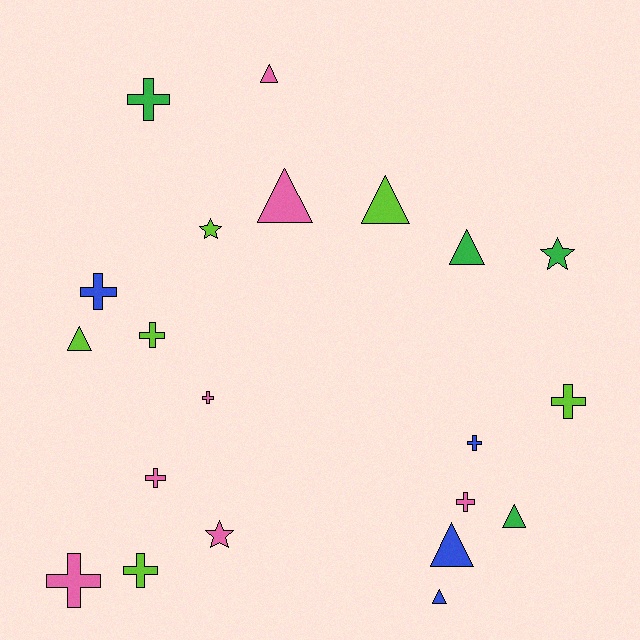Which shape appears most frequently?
Cross, with 10 objects.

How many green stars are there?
There is 1 green star.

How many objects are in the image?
There are 21 objects.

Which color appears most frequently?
Pink, with 7 objects.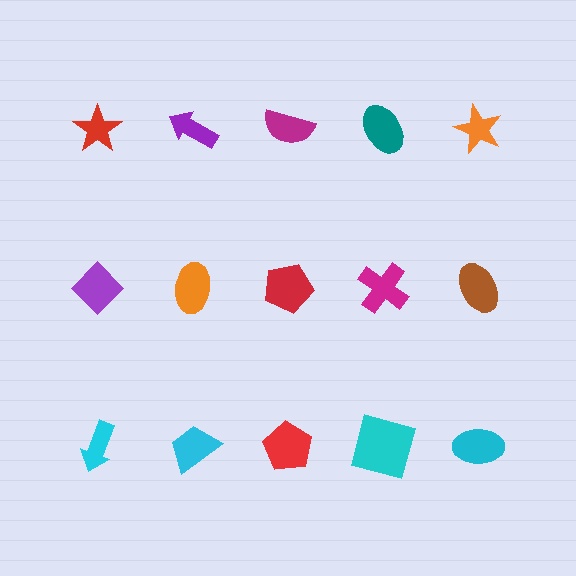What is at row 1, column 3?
A magenta semicircle.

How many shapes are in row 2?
5 shapes.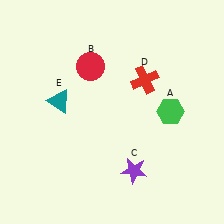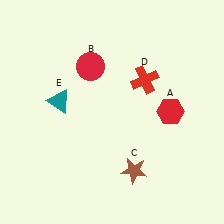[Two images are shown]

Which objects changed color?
A changed from green to red. C changed from purple to brown.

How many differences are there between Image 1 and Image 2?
There are 2 differences between the two images.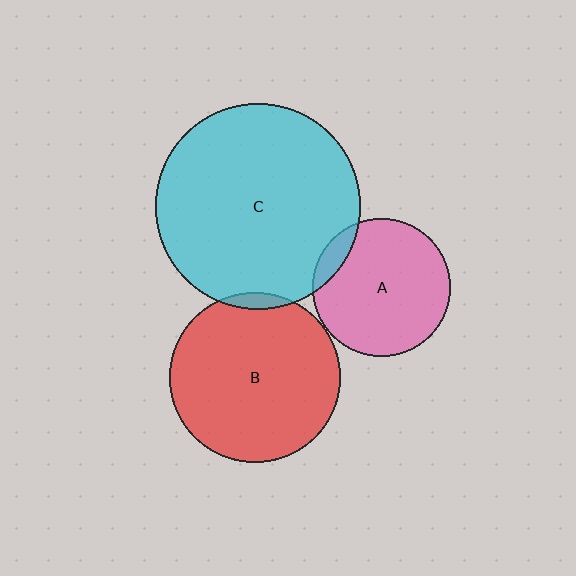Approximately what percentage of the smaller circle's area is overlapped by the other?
Approximately 10%.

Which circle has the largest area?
Circle C (cyan).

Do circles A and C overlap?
Yes.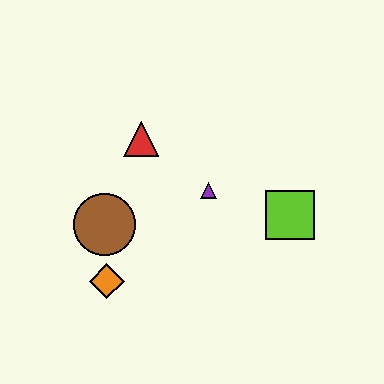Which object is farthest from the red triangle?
The lime square is farthest from the red triangle.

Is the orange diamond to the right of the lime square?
No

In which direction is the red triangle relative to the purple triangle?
The red triangle is to the left of the purple triangle.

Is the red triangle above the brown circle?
Yes